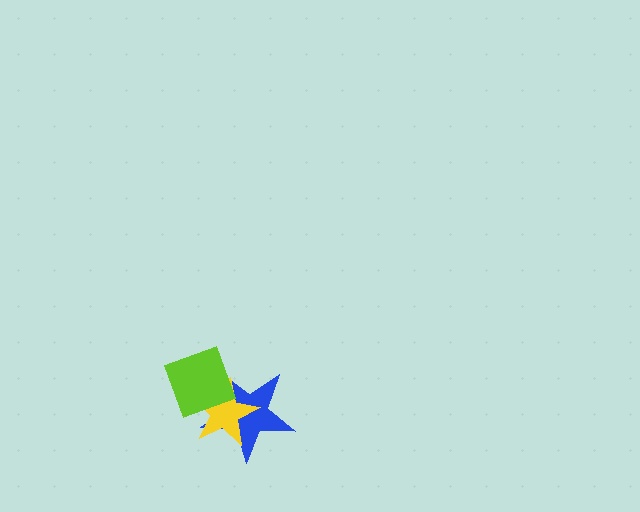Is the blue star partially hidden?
Yes, it is partially covered by another shape.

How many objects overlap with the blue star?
2 objects overlap with the blue star.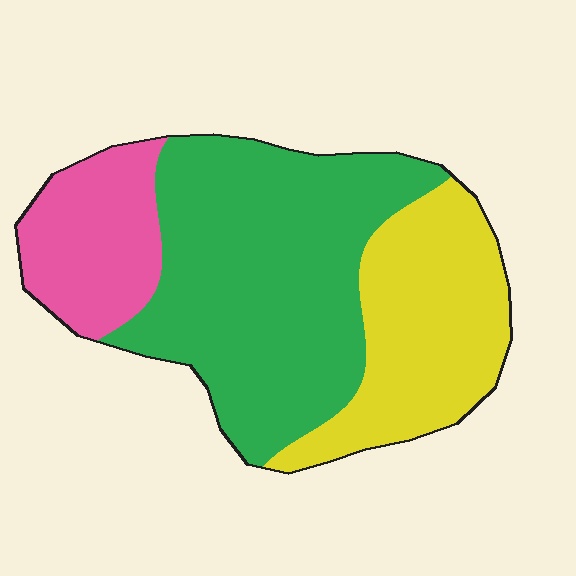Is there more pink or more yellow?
Yellow.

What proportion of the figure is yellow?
Yellow covers about 30% of the figure.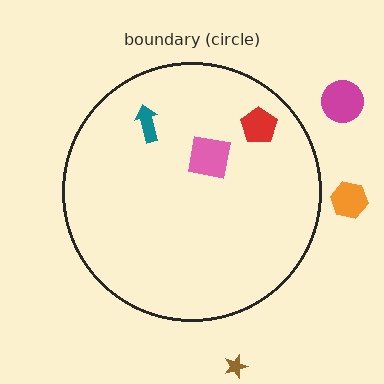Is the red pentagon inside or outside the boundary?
Inside.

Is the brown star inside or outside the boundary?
Outside.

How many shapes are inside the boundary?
3 inside, 3 outside.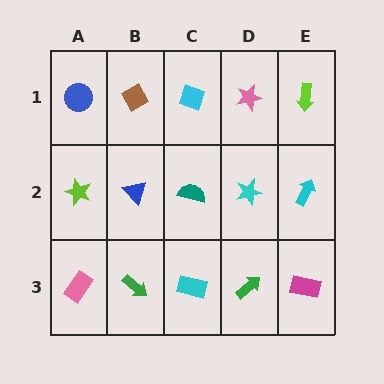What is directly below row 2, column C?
A cyan rectangle.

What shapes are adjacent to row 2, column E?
A lime arrow (row 1, column E), a magenta rectangle (row 3, column E), a cyan star (row 2, column D).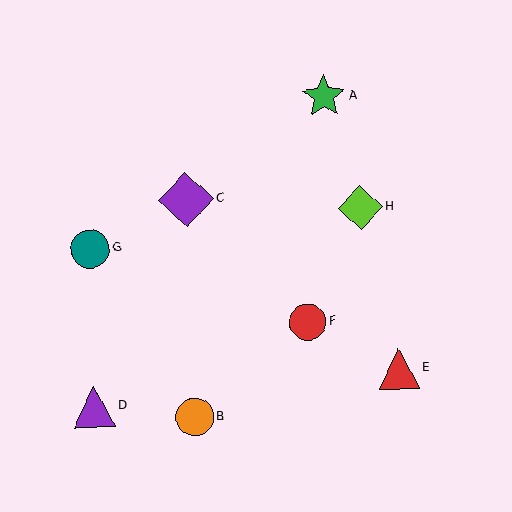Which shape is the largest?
The purple diamond (labeled C) is the largest.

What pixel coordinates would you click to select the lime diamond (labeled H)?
Click at (360, 207) to select the lime diamond H.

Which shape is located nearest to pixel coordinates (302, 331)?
The red circle (labeled F) at (308, 322) is nearest to that location.